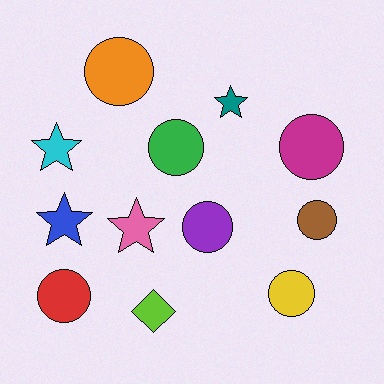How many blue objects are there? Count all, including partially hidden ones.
There is 1 blue object.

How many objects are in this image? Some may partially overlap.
There are 12 objects.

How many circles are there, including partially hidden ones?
There are 7 circles.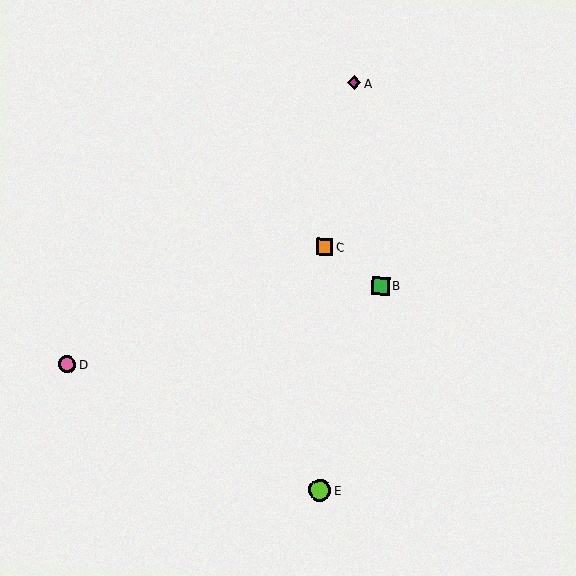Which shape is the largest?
The lime circle (labeled E) is the largest.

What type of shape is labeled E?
Shape E is a lime circle.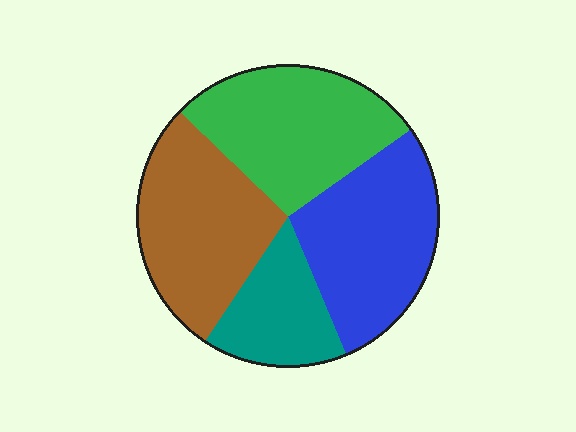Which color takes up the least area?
Teal, at roughly 15%.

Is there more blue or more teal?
Blue.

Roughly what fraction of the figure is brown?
Brown covers around 30% of the figure.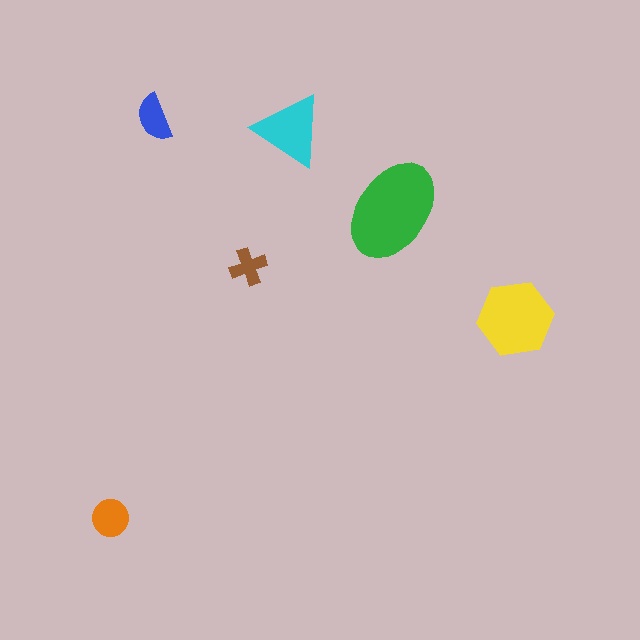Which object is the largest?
The green ellipse.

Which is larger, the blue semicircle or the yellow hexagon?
The yellow hexagon.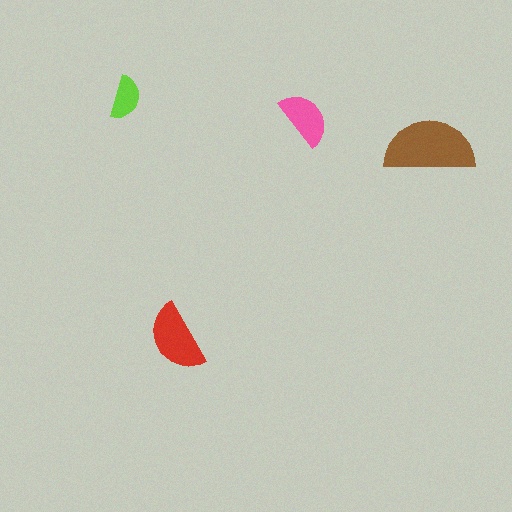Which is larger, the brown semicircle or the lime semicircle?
The brown one.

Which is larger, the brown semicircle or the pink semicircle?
The brown one.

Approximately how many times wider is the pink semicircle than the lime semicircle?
About 1.5 times wider.